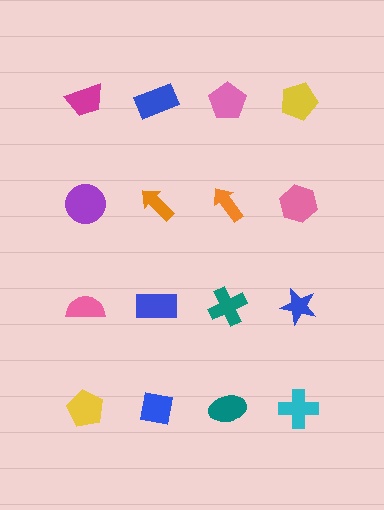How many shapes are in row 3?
4 shapes.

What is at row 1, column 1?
A magenta trapezoid.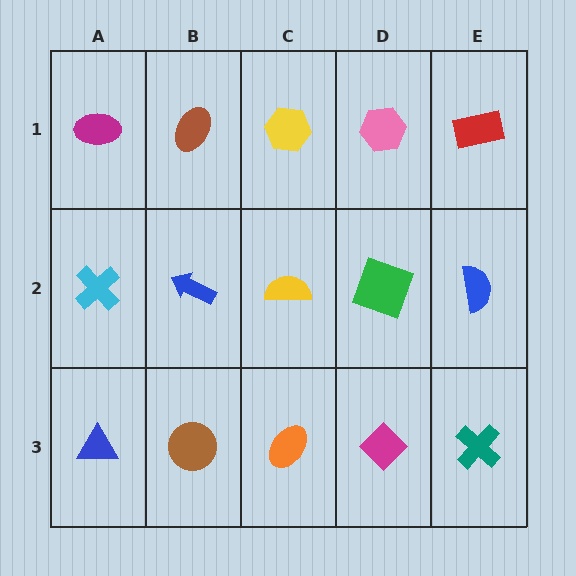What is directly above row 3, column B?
A blue arrow.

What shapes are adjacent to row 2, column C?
A yellow hexagon (row 1, column C), an orange ellipse (row 3, column C), a blue arrow (row 2, column B), a green square (row 2, column D).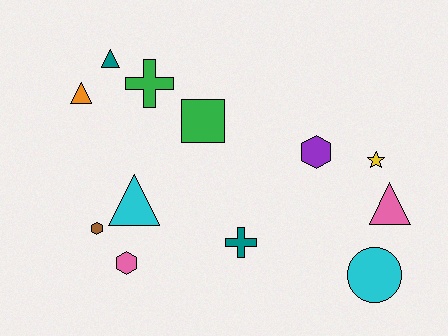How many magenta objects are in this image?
There are no magenta objects.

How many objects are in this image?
There are 12 objects.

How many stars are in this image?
There is 1 star.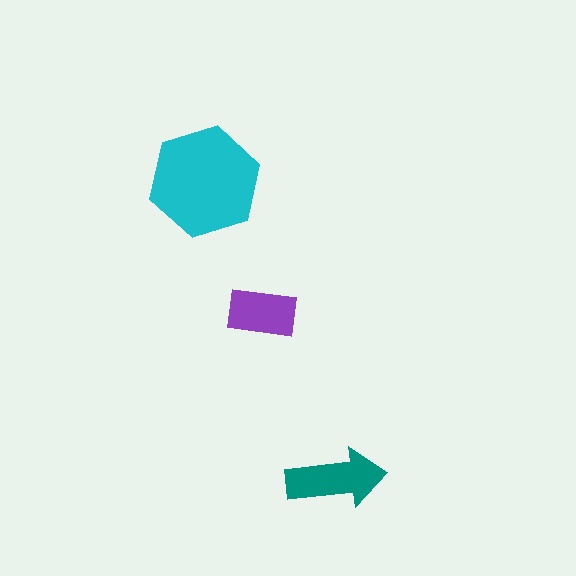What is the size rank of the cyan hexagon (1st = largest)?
1st.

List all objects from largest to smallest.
The cyan hexagon, the teal arrow, the purple rectangle.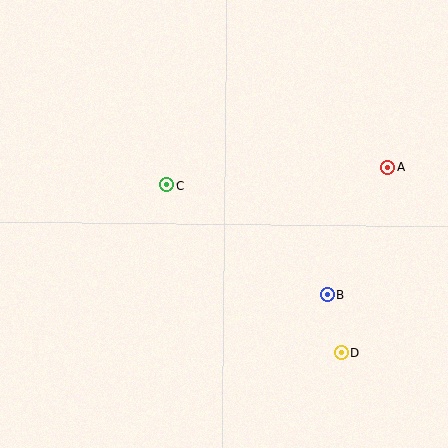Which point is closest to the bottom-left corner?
Point C is closest to the bottom-left corner.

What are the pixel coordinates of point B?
Point B is at (327, 295).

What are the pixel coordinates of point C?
Point C is at (167, 185).